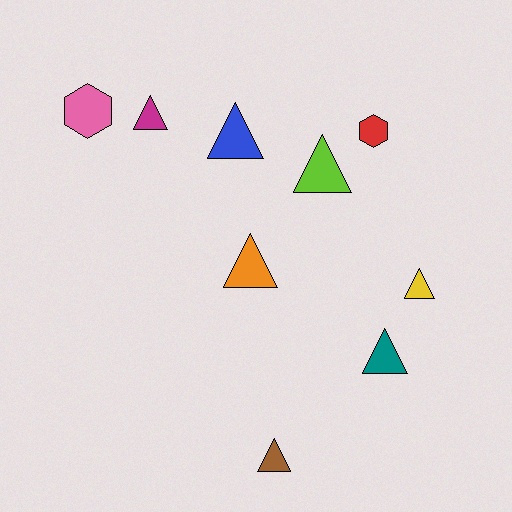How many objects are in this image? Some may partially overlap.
There are 9 objects.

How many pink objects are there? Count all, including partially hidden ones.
There is 1 pink object.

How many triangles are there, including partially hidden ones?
There are 7 triangles.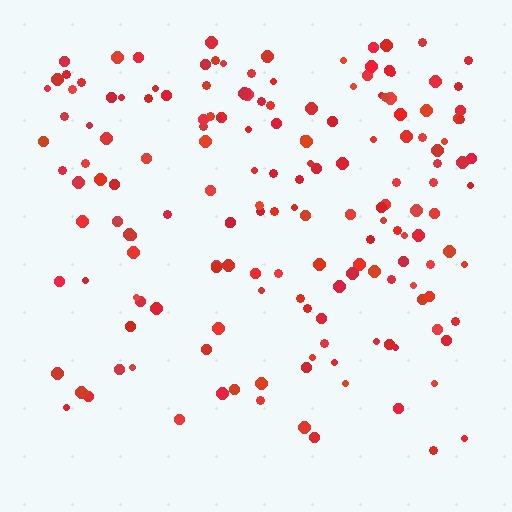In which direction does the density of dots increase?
From bottom to top, with the top side densest.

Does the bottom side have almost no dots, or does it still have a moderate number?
Still a moderate number, just noticeably fewer than the top.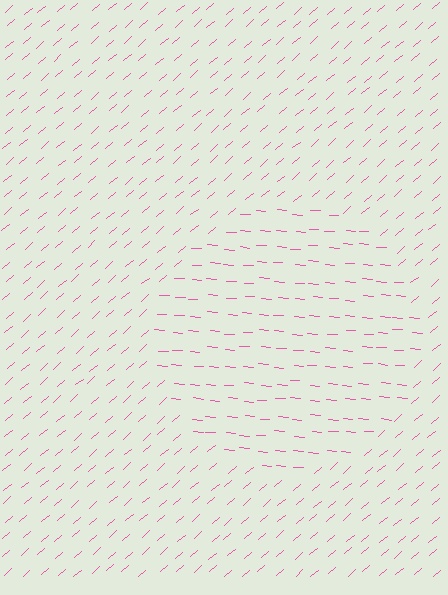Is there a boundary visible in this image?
Yes, there is a texture boundary formed by a change in line orientation.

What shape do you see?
I see a circle.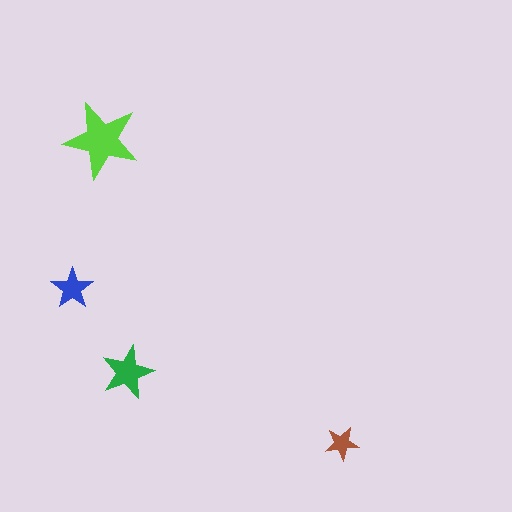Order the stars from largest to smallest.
the lime one, the green one, the blue one, the brown one.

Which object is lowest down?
The brown star is bottommost.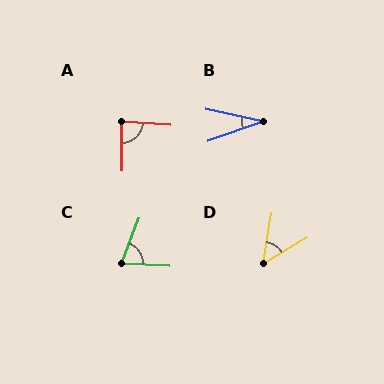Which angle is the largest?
A, at approximately 85 degrees.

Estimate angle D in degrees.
Approximately 50 degrees.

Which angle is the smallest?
B, at approximately 31 degrees.